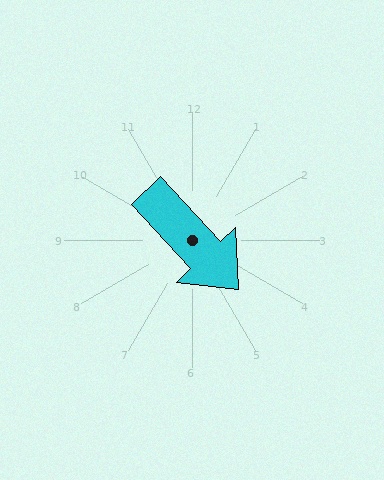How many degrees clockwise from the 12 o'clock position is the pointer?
Approximately 137 degrees.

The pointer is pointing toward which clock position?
Roughly 5 o'clock.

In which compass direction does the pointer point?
Southeast.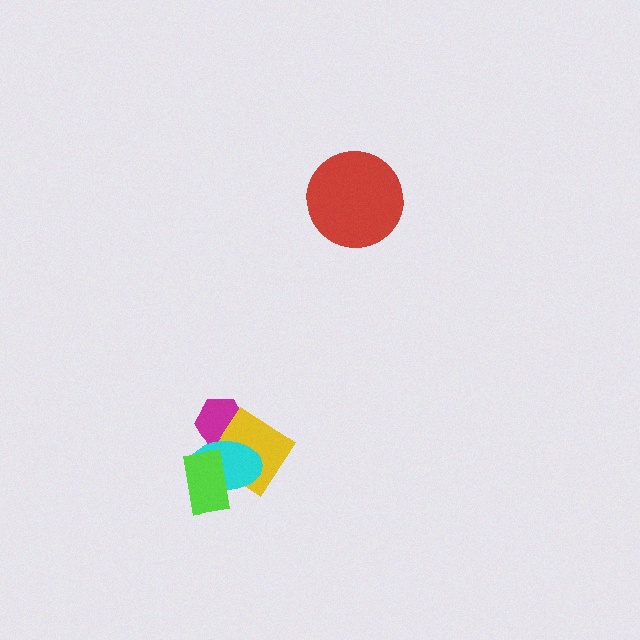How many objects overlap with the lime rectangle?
2 objects overlap with the lime rectangle.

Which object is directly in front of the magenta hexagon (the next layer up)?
The yellow diamond is directly in front of the magenta hexagon.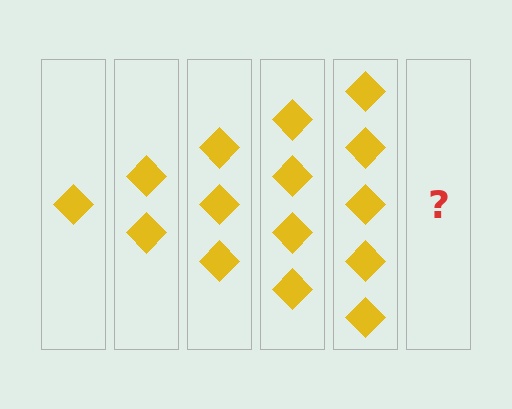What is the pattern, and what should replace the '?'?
The pattern is that each step adds one more diamond. The '?' should be 6 diamonds.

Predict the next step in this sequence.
The next step is 6 diamonds.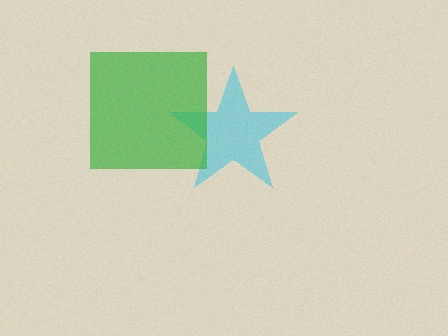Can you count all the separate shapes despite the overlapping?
Yes, there are 2 separate shapes.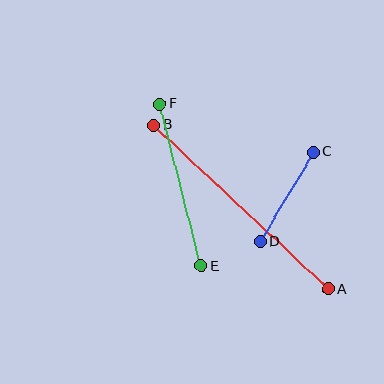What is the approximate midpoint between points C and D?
The midpoint is at approximately (287, 197) pixels.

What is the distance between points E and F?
The distance is approximately 167 pixels.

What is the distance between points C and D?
The distance is approximately 104 pixels.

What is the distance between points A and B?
The distance is approximately 239 pixels.